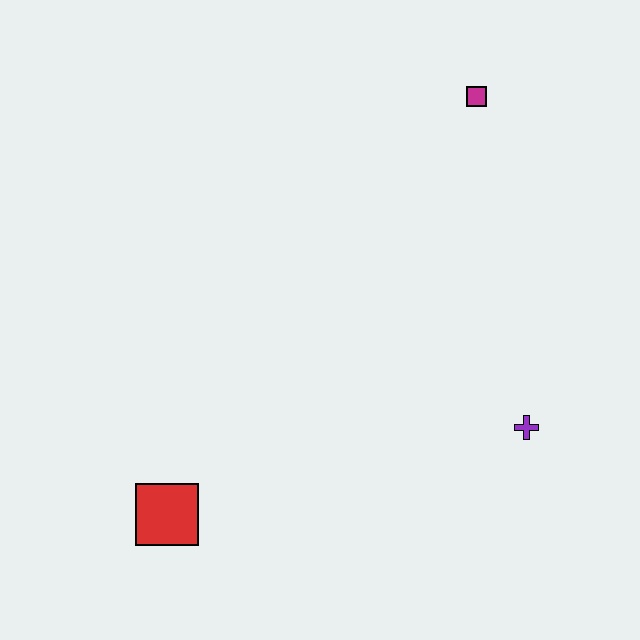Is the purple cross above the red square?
Yes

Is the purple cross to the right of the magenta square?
Yes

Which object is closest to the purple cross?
The magenta square is closest to the purple cross.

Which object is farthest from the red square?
The magenta square is farthest from the red square.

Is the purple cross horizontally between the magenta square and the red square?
No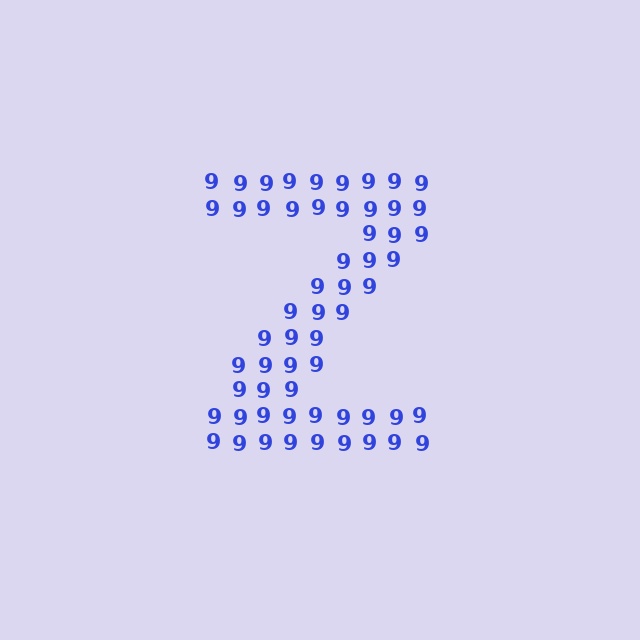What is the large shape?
The large shape is the letter Z.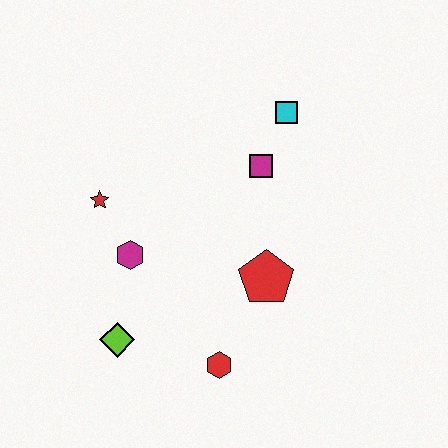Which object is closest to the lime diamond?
The magenta hexagon is closest to the lime diamond.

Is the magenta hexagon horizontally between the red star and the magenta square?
Yes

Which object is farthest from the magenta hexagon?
The cyan square is farthest from the magenta hexagon.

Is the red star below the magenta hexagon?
No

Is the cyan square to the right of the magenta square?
Yes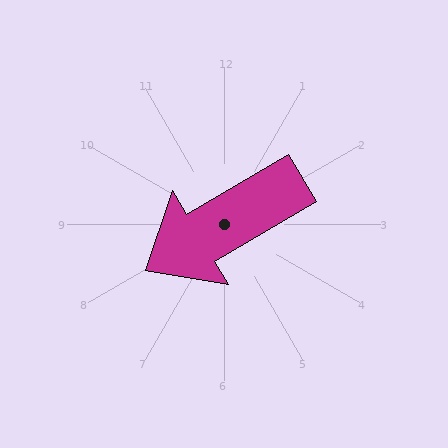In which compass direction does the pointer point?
Southwest.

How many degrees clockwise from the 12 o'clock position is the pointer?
Approximately 239 degrees.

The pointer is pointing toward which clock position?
Roughly 8 o'clock.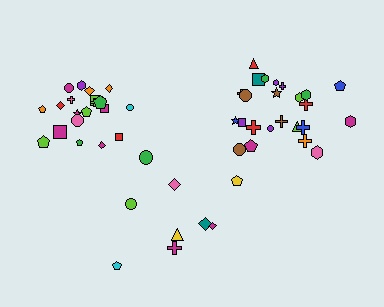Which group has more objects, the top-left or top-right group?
The top-right group.